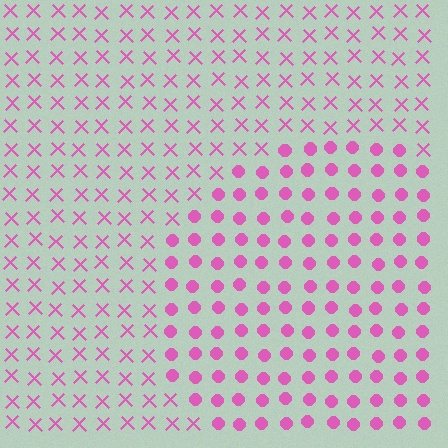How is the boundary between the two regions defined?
The boundary is defined by a change in element shape: circles inside vs. X marks outside. All elements share the same color and spacing.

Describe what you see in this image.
The image is filled with small pink elements arranged in a uniform grid. A circle-shaped region contains circles, while the surrounding area contains X marks. The boundary is defined purely by the change in element shape.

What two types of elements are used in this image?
The image uses circles inside the circle region and X marks outside it.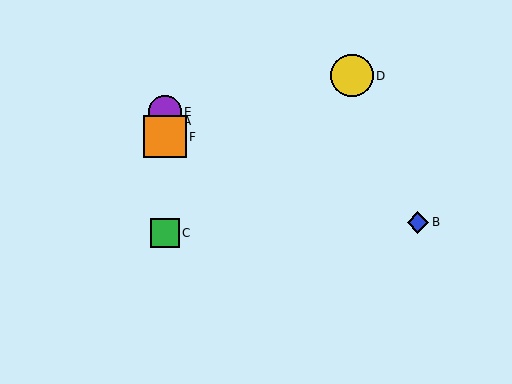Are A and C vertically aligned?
Yes, both are at x≈165.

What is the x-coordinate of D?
Object D is at x≈352.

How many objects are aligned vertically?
4 objects (A, C, E, F) are aligned vertically.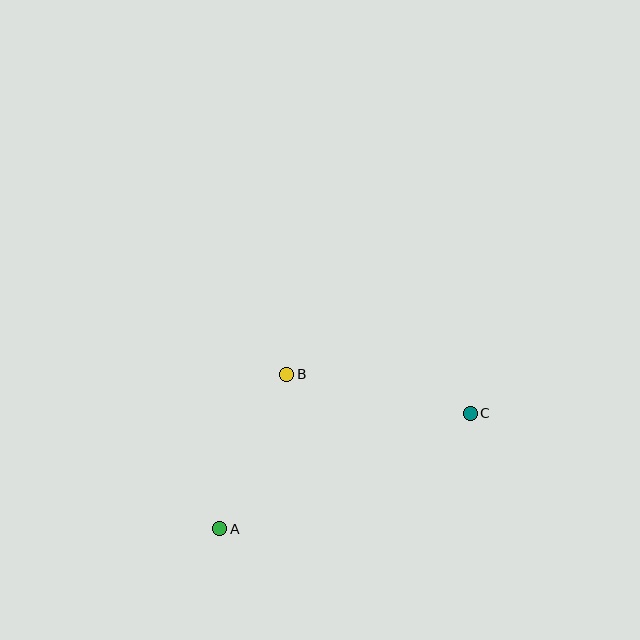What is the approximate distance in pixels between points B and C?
The distance between B and C is approximately 188 pixels.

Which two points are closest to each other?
Points A and B are closest to each other.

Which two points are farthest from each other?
Points A and C are farthest from each other.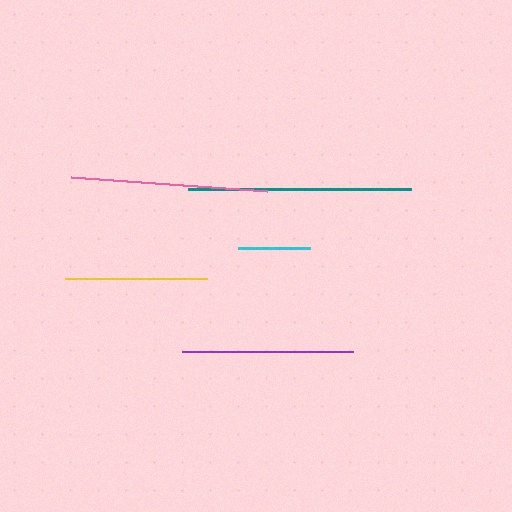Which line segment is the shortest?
The cyan line is the shortest at approximately 72 pixels.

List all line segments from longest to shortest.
From longest to shortest: teal, pink, purple, yellow, cyan.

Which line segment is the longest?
The teal line is the longest at approximately 224 pixels.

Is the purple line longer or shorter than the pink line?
The pink line is longer than the purple line.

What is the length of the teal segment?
The teal segment is approximately 224 pixels long.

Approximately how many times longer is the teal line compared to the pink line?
The teal line is approximately 1.1 times the length of the pink line.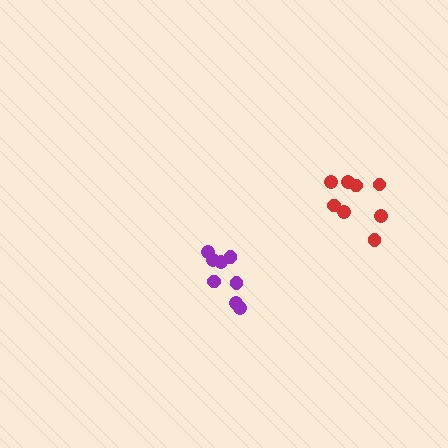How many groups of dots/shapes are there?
There are 2 groups.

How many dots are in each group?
Group 1: 8 dots, Group 2: 8 dots (16 total).